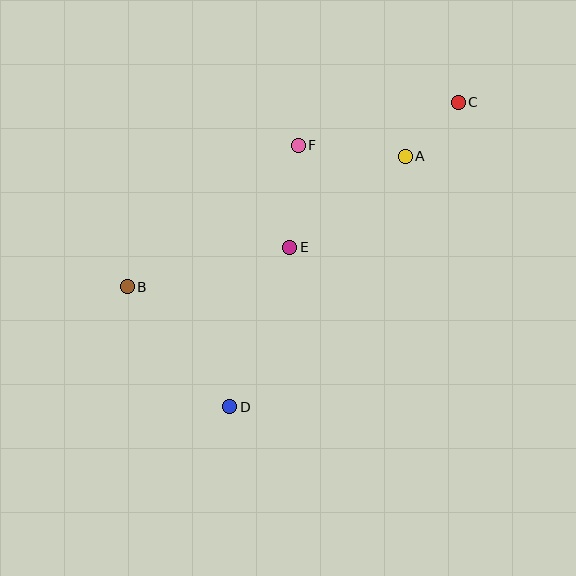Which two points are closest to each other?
Points A and C are closest to each other.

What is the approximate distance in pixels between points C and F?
The distance between C and F is approximately 166 pixels.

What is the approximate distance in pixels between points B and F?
The distance between B and F is approximately 222 pixels.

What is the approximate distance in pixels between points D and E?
The distance between D and E is approximately 170 pixels.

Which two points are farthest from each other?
Points C and D are farthest from each other.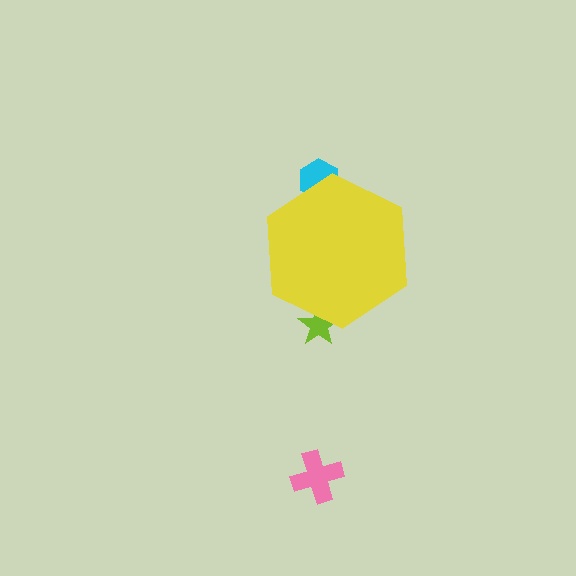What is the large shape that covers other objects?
A yellow hexagon.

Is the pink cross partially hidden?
No, the pink cross is fully visible.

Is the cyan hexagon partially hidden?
Yes, the cyan hexagon is partially hidden behind the yellow hexagon.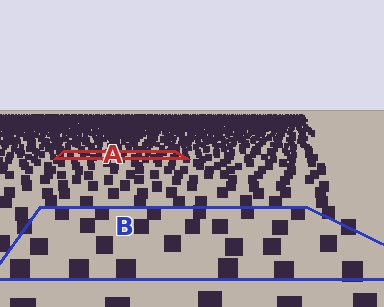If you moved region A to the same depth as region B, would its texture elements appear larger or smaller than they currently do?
They would appear larger. At a closer depth, the same texture elements are projected at a bigger on-screen size.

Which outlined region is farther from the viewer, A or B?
Region A is farther from the viewer — the texture elements inside it appear smaller and more densely packed.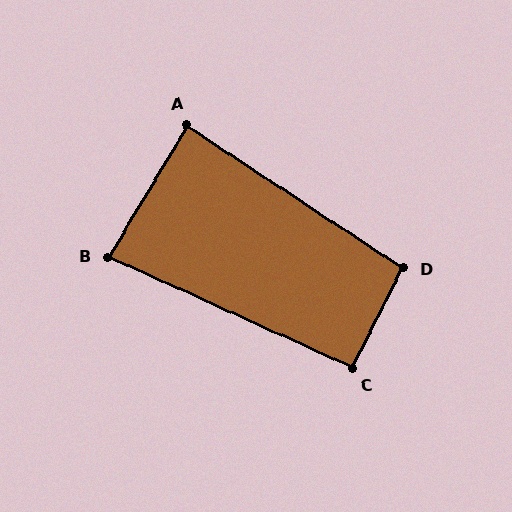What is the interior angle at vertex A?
Approximately 87 degrees (approximately right).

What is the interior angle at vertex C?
Approximately 93 degrees (approximately right).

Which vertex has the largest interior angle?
D, at approximately 96 degrees.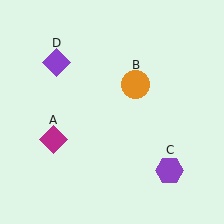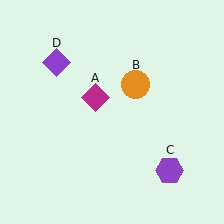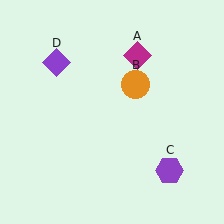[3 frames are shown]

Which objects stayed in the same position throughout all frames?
Orange circle (object B) and purple hexagon (object C) and purple diamond (object D) remained stationary.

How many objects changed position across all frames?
1 object changed position: magenta diamond (object A).